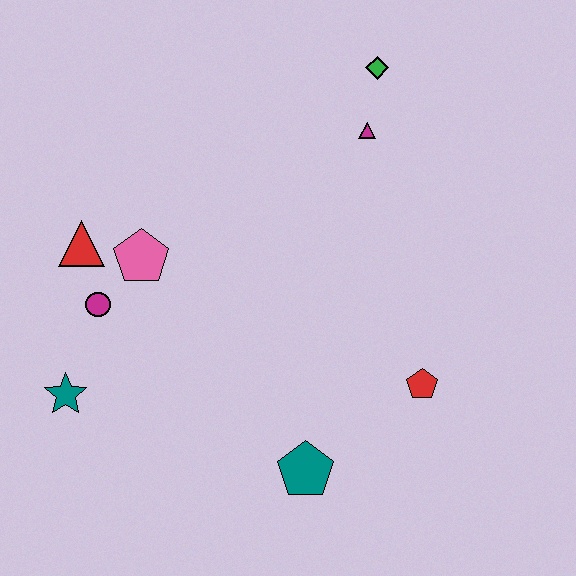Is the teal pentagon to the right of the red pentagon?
No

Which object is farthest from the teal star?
The green diamond is farthest from the teal star.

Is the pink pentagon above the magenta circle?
Yes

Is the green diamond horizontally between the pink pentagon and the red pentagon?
Yes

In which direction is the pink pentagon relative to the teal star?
The pink pentagon is above the teal star.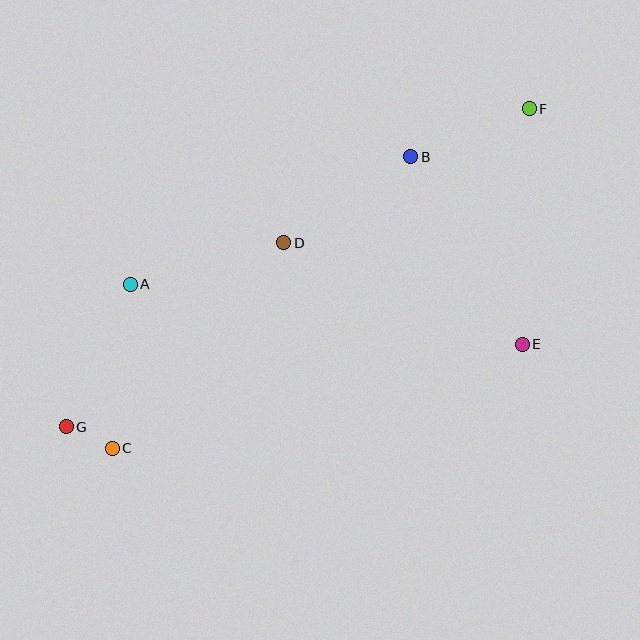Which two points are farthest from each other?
Points F and G are farthest from each other.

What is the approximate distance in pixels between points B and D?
The distance between B and D is approximately 153 pixels.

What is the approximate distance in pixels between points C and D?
The distance between C and D is approximately 268 pixels.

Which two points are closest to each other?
Points C and G are closest to each other.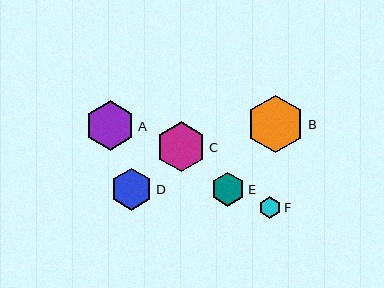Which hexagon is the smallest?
Hexagon F is the smallest with a size of approximately 22 pixels.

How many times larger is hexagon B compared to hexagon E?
Hexagon B is approximately 1.7 times the size of hexagon E.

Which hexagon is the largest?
Hexagon B is the largest with a size of approximately 58 pixels.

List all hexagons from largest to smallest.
From largest to smallest: B, C, A, D, E, F.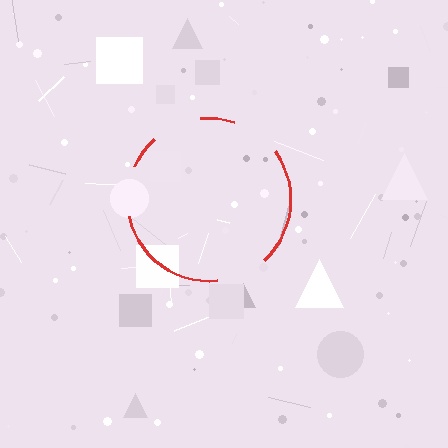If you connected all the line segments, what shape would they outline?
They would outline a circle.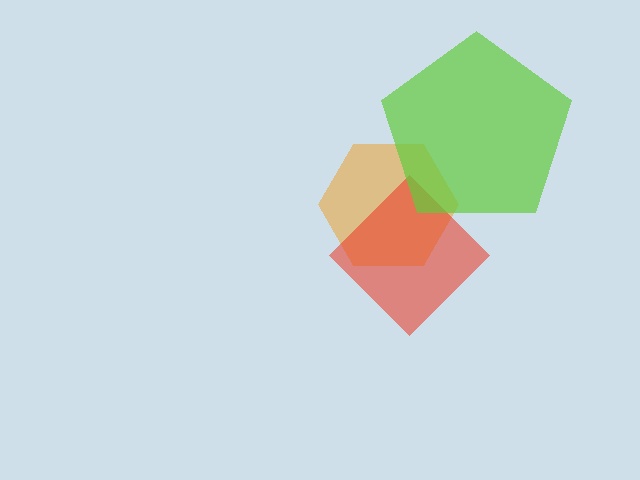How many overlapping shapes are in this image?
There are 3 overlapping shapes in the image.